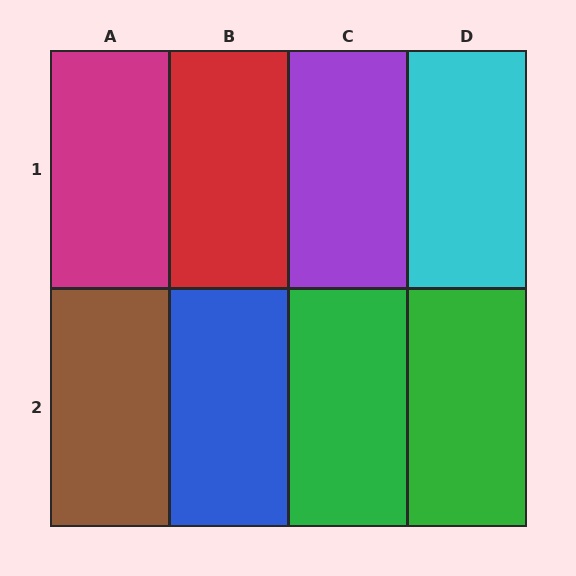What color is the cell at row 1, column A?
Magenta.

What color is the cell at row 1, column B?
Red.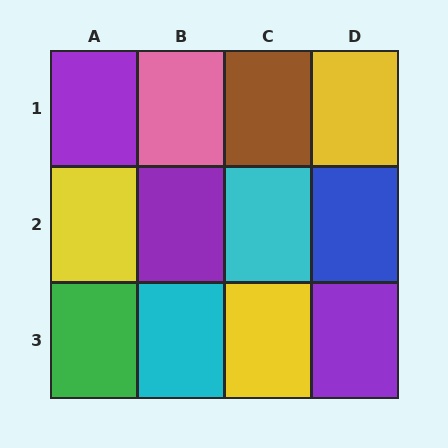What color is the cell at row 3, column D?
Purple.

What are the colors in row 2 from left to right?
Yellow, purple, cyan, blue.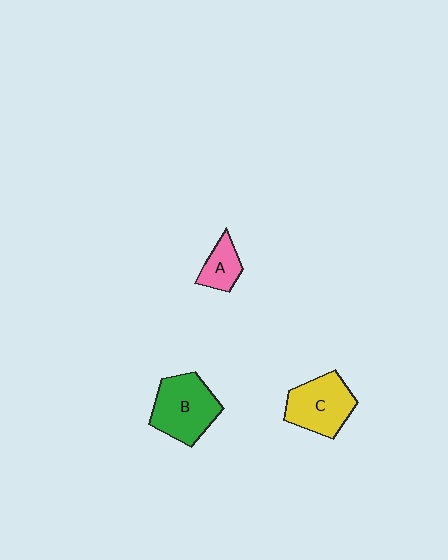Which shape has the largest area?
Shape B (green).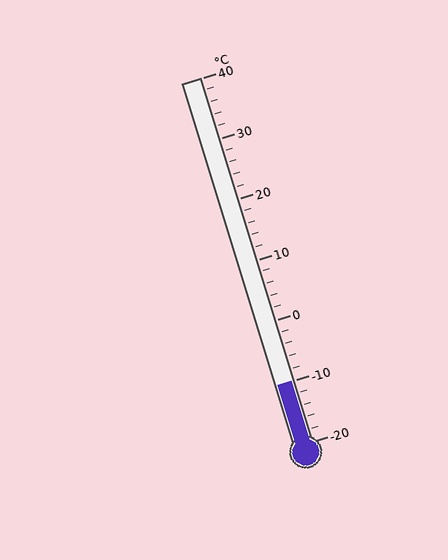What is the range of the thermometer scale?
The thermometer scale ranges from -20°C to 40°C.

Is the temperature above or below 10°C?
The temperature is below 10°C.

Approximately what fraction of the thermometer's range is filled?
The thermometer is filled to approximately 15% of its range.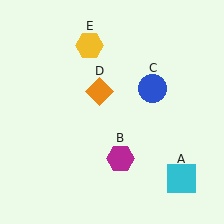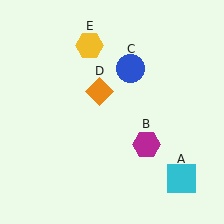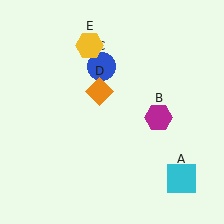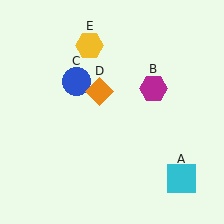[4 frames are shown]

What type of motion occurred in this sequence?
The magenta hexagon (object B), blue circle (object C) rotated counterclockwise around the center of the scene.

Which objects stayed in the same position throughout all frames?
Cyan square (object A) and orange diamond (object D) and yellow hexagon (object E) remained stationary.